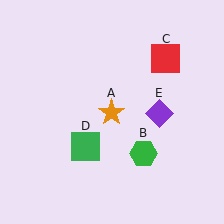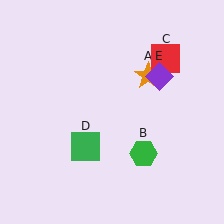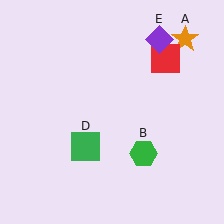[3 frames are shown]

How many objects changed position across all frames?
2 objects changed position: orange star (object A), purple diamond (object E).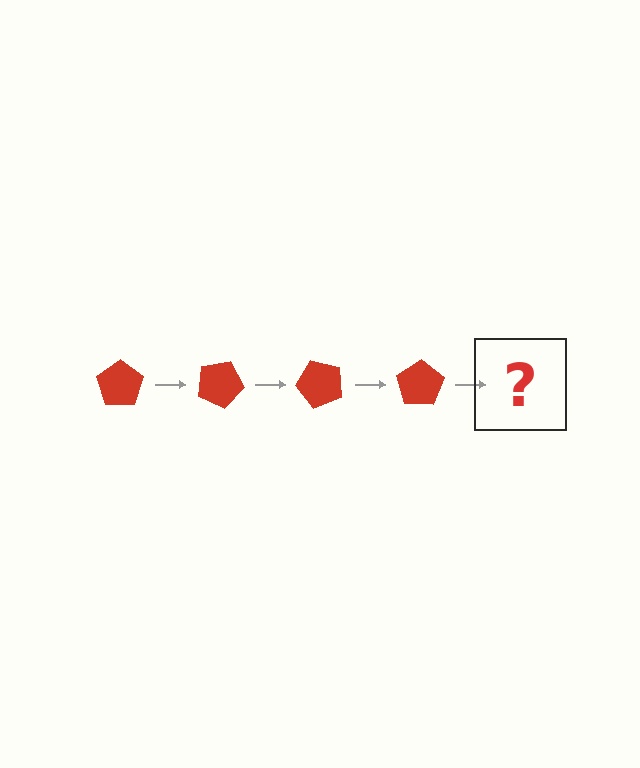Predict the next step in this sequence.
The next step is a red pentagon rotated 100 degrees.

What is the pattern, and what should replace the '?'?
The pattern is that the pentagon rotates 25 degrees each step. The '?' should be a red pentagon rotated 100 degrees.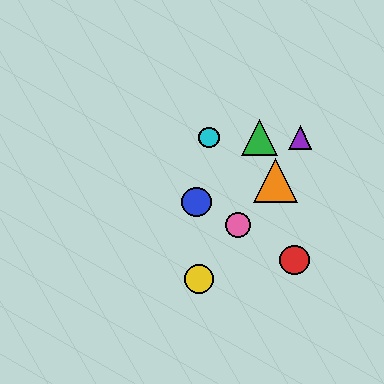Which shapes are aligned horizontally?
The green triangle, the purple triangle, the cyan circle are aligned horizontally.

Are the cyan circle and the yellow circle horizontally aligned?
No, the cyan circle is at y≈137 and the yellow circle is at y≈279.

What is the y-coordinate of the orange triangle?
The orange triangle is at y≈181.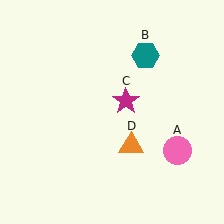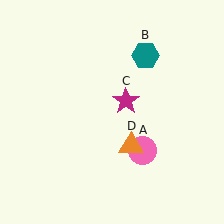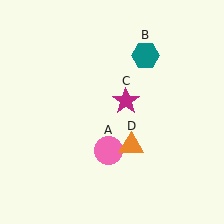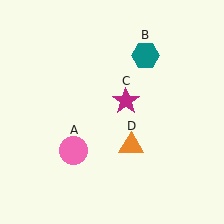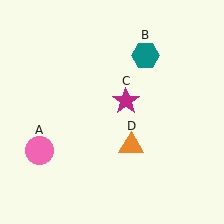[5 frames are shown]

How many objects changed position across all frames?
1 object changed position: pink circle (object A).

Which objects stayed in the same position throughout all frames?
Teal hexagon (object B) and magenta star (object C) and orange triangle (object D) remained stationary.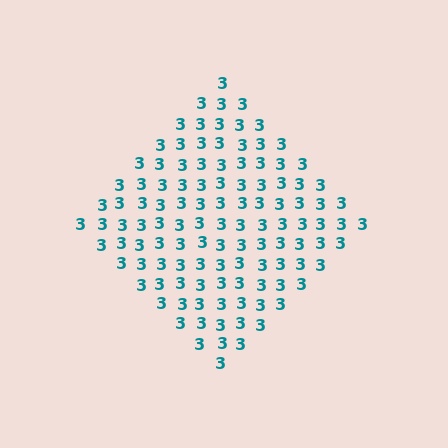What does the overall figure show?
The overall figure shows a diamond.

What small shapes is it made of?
It is made of small digit 3's.